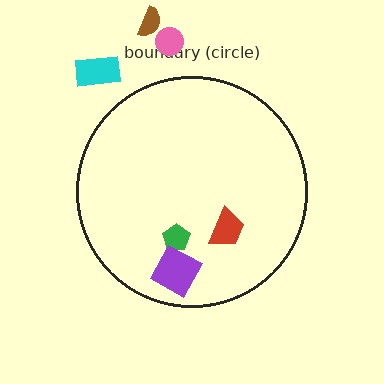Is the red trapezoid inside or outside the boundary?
Inside.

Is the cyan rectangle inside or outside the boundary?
Outside.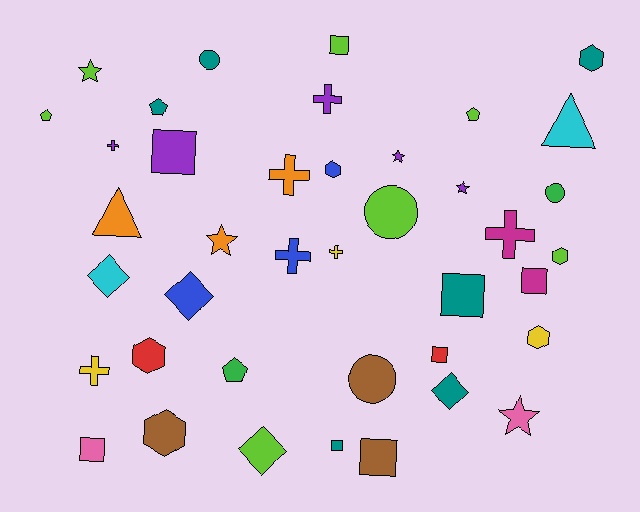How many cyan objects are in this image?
There are 2 cyan objects.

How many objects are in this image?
There are 40 objects.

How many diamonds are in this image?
There are 4 diamonds.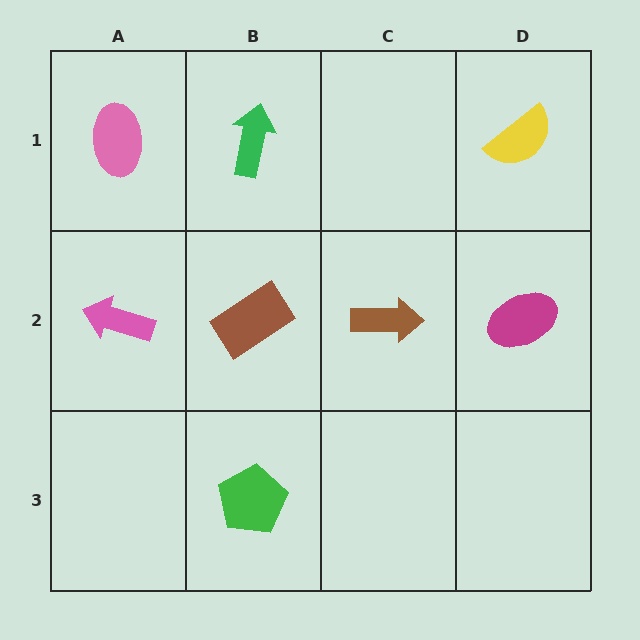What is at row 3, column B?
A green pentagon.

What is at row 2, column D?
A magenta ellipse.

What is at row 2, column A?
A pink arrow.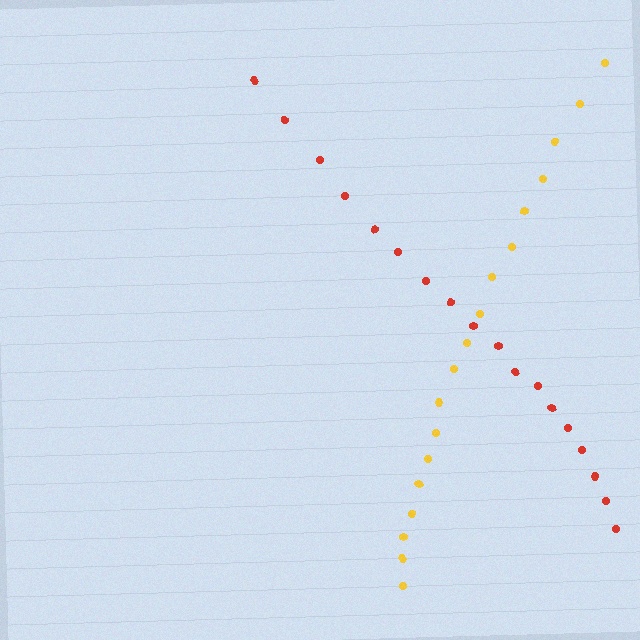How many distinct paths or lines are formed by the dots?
There are 2 distinct paths.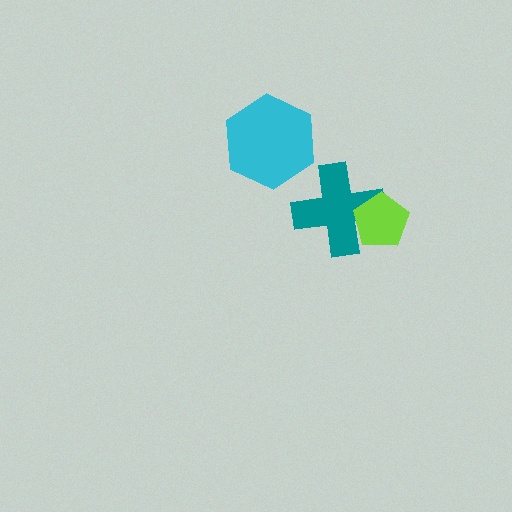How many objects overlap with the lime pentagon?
1 object overlaps with the lime pentagon.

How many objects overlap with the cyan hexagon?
0 objects overlap with the cyan hexagon.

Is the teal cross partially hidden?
Yes, it is partially covered by another shape.